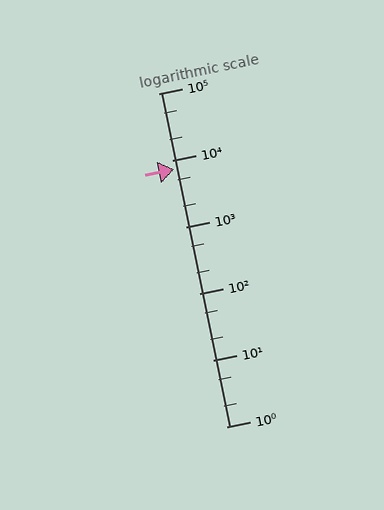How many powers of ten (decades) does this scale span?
The scale spans 5 decades, from 1 to 100000.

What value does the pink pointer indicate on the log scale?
The pointer indicates approximately 7200.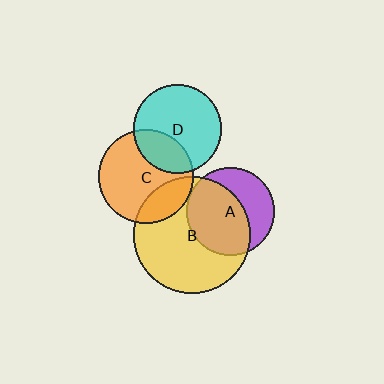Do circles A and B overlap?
Yes.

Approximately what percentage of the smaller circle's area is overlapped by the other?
Approximately 60%.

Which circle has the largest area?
Circle B (yellow).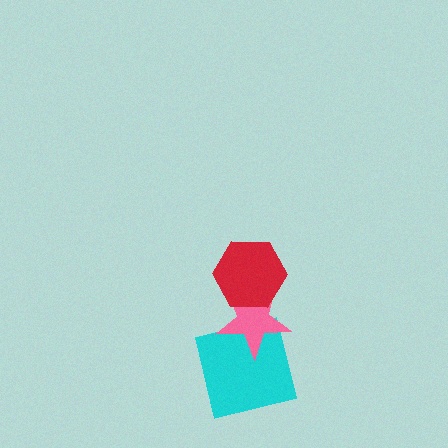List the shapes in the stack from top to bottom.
From top to bottom: the red hexagon, the pink star, the cyan square.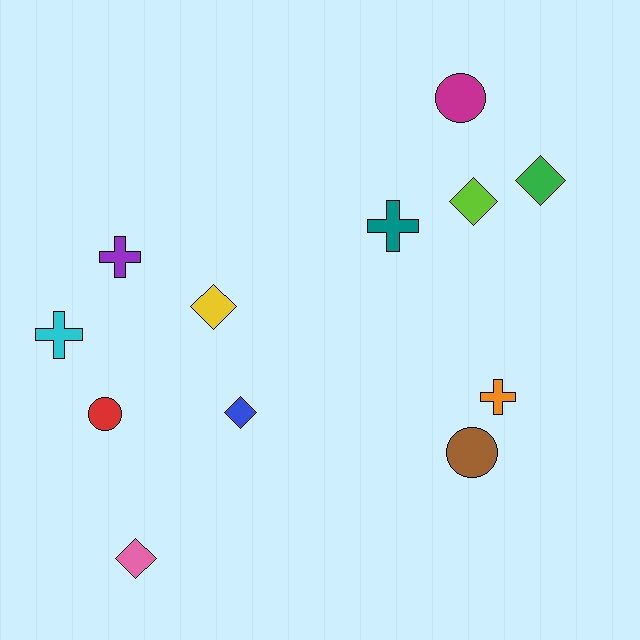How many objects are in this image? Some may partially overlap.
There are 12 objects.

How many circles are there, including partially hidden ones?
There are 3 circles.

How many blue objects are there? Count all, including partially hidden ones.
There is 1 blue object.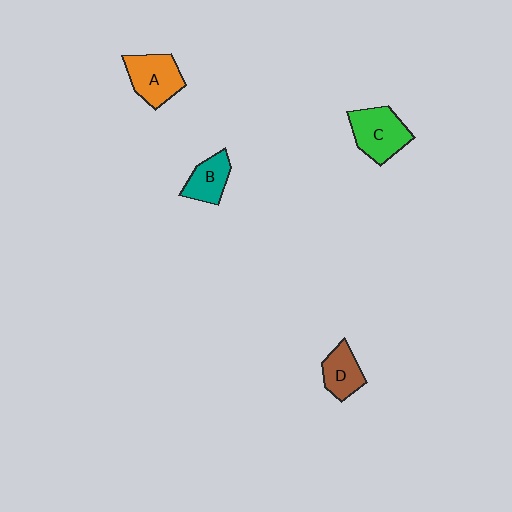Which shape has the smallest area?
Shape D (brown).